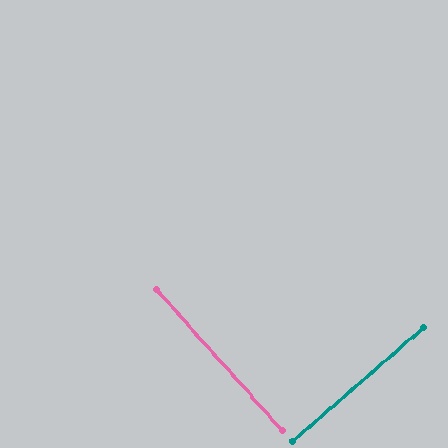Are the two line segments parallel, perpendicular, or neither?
Perpendicular — they meet at approximately 89°.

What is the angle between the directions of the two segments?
Approximately 89 degrees.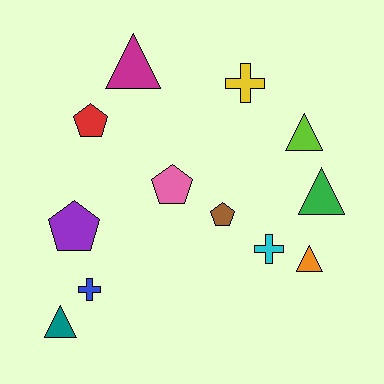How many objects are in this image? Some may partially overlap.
There are 12 objects.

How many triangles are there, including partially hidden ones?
There are 5 triangles.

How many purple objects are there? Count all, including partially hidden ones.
There is 1 purple object.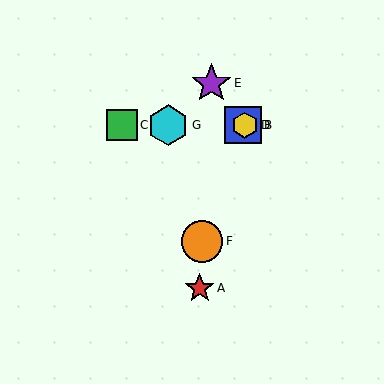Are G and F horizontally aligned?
No, G is at y≈125 and F is at y≈241.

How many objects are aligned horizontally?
4 objects (B, C, D, G) are aligned horizontally.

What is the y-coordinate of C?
Object C is at y≈125.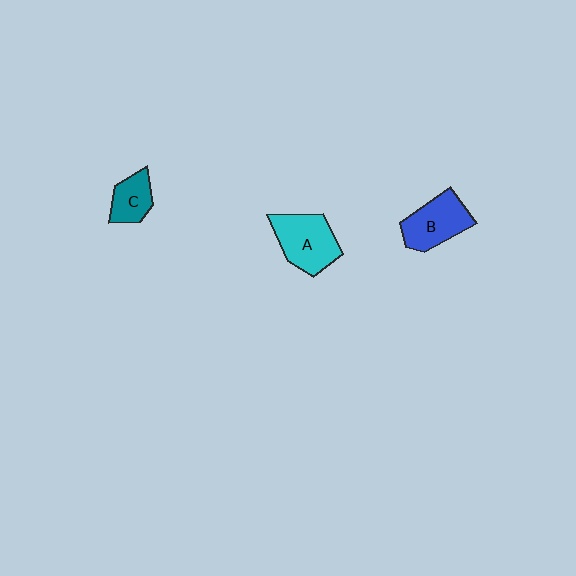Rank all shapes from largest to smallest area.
From largest to smallest: A (cyan), B (blue), C (teal).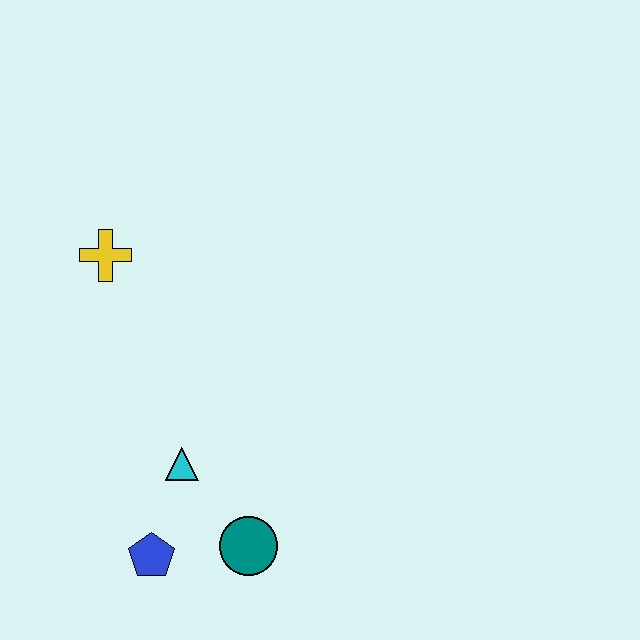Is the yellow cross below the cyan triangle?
No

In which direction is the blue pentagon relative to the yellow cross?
The blue pentagon is below the yellow cross.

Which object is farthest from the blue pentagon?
The yellow cross is farthest from the blue pentagon.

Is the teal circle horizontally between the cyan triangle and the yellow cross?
No